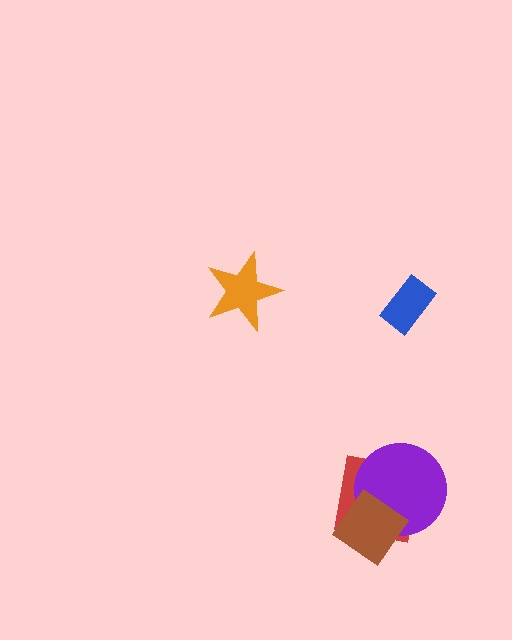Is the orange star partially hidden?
No, no other shape covers it.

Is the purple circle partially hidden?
Yes, it is partially covered by another shape.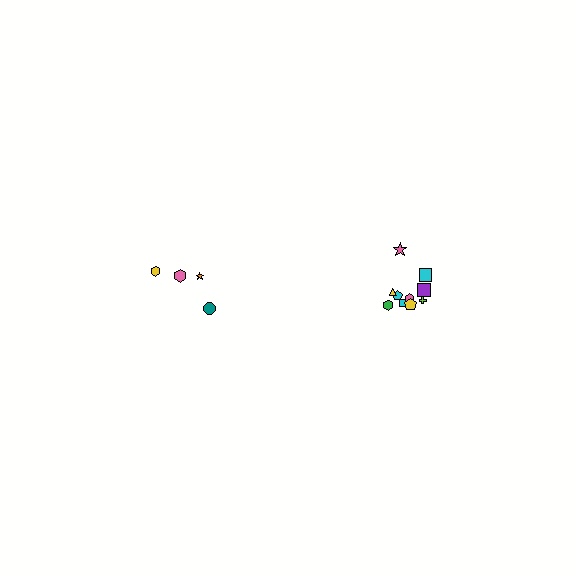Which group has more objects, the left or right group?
The right group.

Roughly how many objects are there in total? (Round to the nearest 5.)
Roughly 15 objects in total.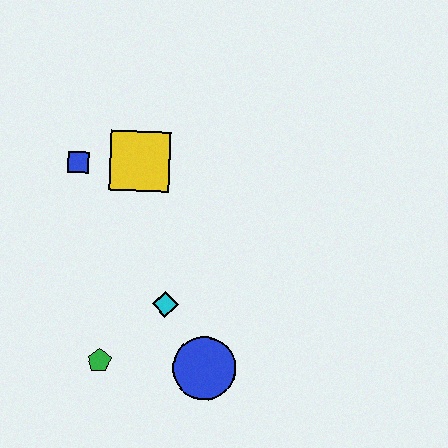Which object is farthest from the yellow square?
The blue circle is farthest from the yellow square.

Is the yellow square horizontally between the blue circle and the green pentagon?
Yes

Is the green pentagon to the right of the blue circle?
No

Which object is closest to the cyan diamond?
The blue circle is closest to the cyan diamond.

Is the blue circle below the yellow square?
Yes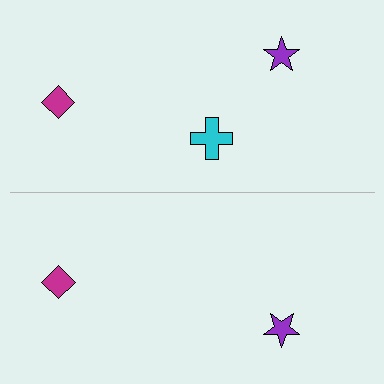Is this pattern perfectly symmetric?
No, the pattern is not perfectly symmetric. A cyan cross is missing from the bottom side.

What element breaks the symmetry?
A cyan cross is missing from the bottom side.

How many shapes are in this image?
There are 5 shapes in this image.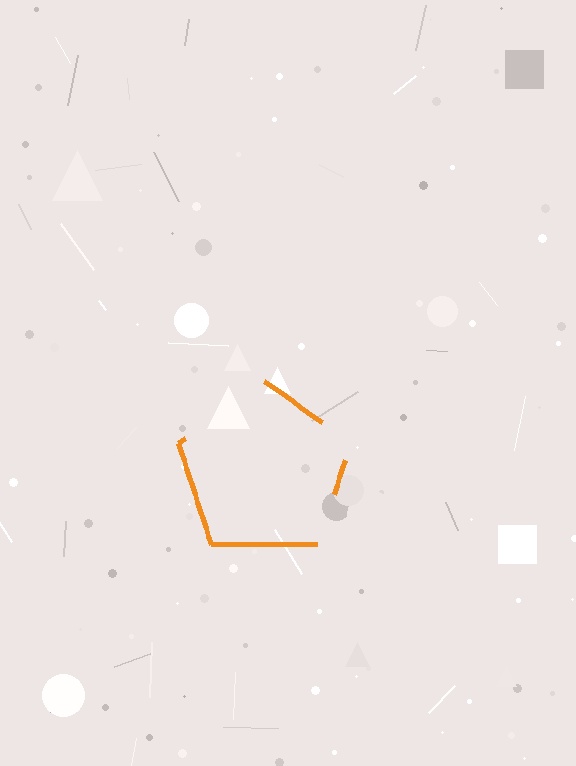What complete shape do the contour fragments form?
The contour fragments form a pentagon.